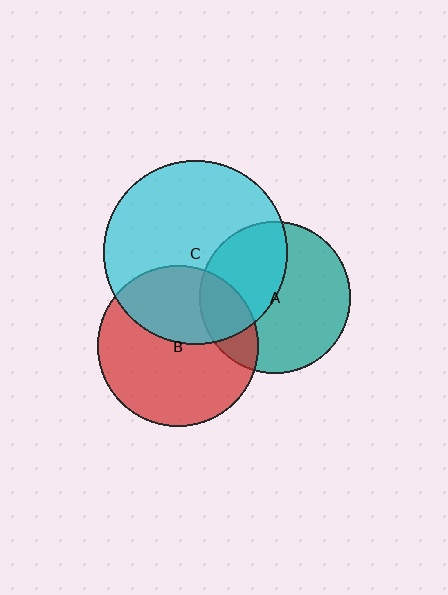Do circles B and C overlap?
Yes.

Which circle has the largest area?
Circle C (cyan).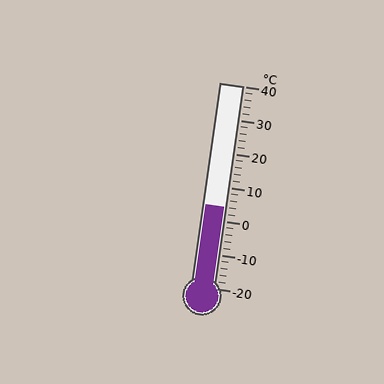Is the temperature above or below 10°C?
The temperature is below 10°C.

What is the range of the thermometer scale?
The thermometer scale ranges from -20°C to 40°C.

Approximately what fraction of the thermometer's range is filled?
The thermometer is filled to approximately 40% of its range.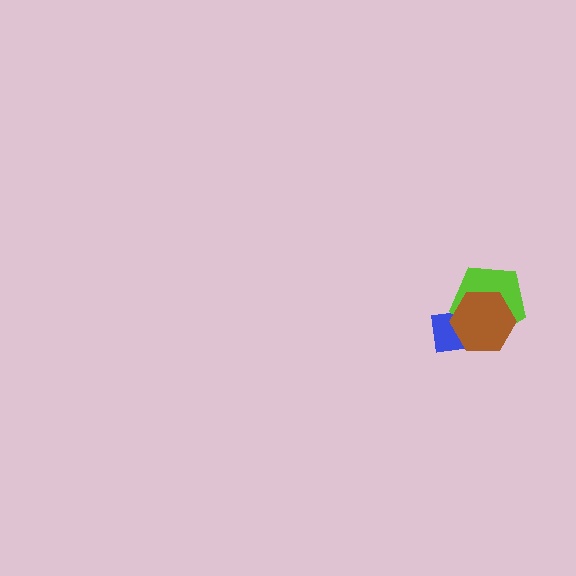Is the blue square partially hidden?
Yes, it is partially covered by another shape.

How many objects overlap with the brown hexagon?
2 objects overlap with the brown hexagon.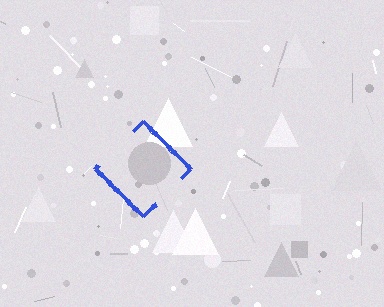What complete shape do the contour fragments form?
The contour fragments form a diamond.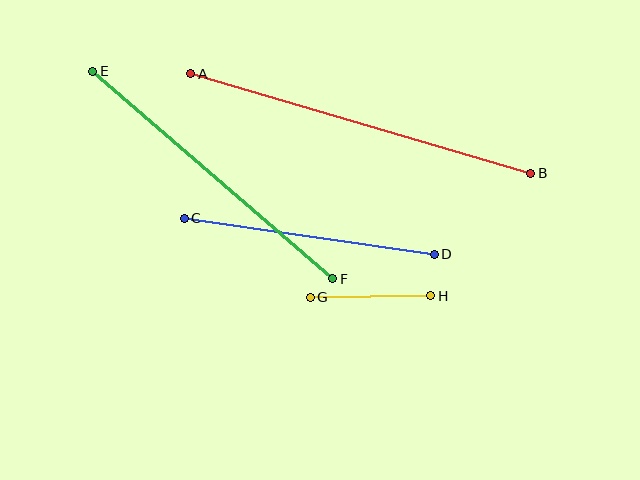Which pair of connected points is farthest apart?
Points A and B are farthest apart.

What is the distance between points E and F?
The distance is approximately 317 pixels.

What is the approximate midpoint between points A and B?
The midpoint is at approximately (361, 123) pixels.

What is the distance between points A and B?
The distance is approximately 354 pixels.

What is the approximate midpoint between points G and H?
The midpoint is at approximately (371, 297) pixels.